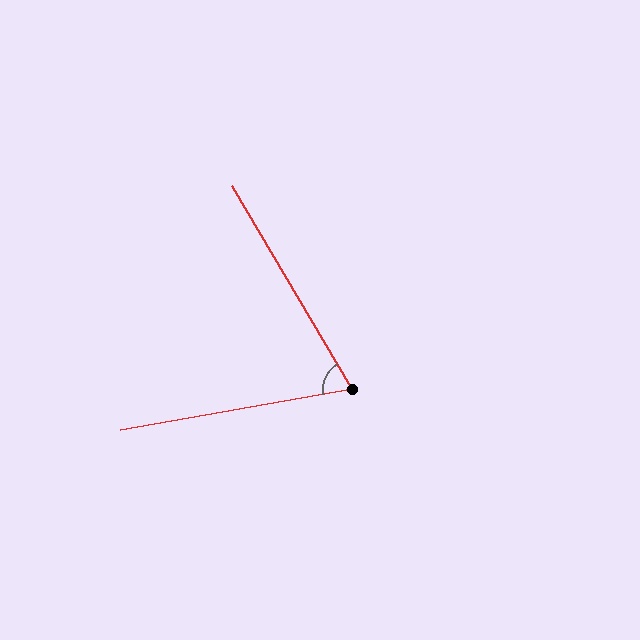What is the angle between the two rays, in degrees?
Approximately 69 degrees.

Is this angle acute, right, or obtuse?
It is acute.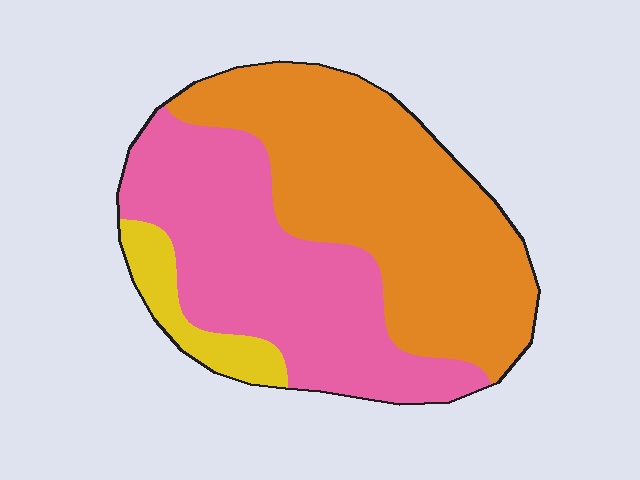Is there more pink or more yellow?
Pink.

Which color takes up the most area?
Orange, at roughly 50%.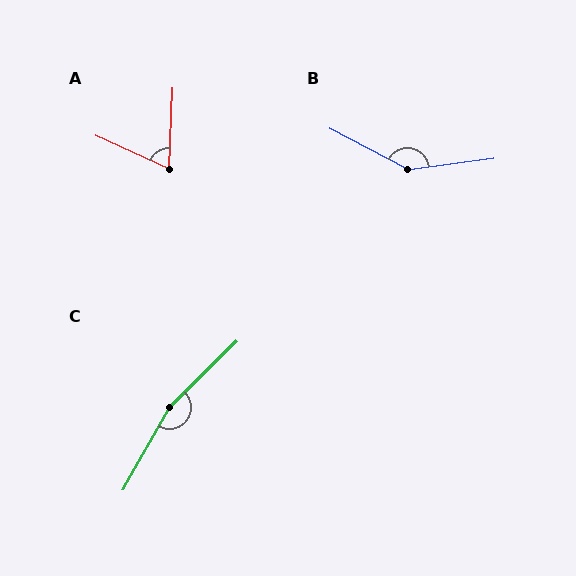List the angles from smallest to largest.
A (68°), B (145°), C (164°).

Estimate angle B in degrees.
Approximately 145 degrees.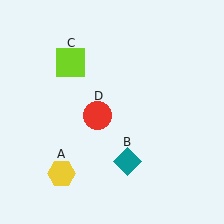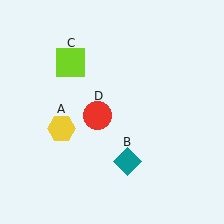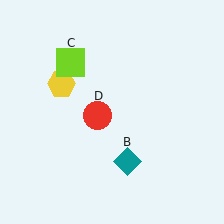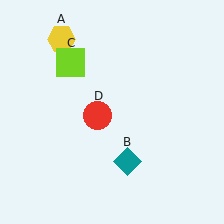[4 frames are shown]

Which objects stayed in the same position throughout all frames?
Teal diamond (object B) and lime square (object C) and red circle (object D) remained stationary.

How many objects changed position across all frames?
1 object changed position: yellow hexagon (object A).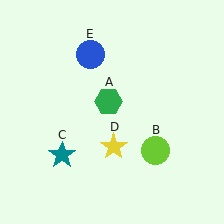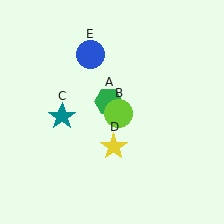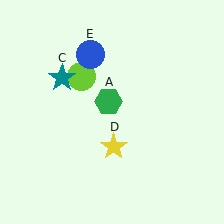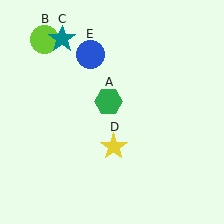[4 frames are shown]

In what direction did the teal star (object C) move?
The teal star (object C) moved up.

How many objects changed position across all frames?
2 objects changed position: lime circle (object B), teal star (object C).